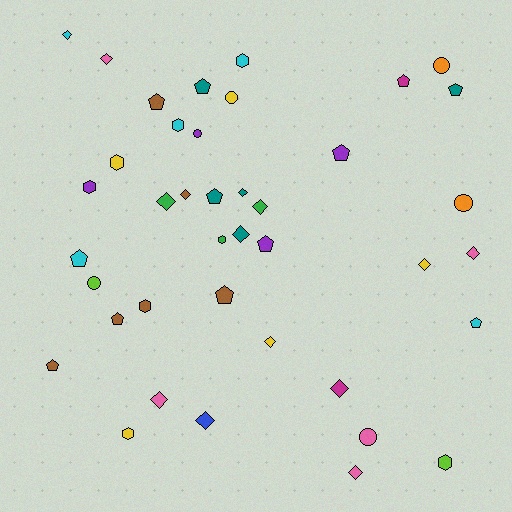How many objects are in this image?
There are 40 objects.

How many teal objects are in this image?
There are 5 teal objects.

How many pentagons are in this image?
There are 12 pentagons.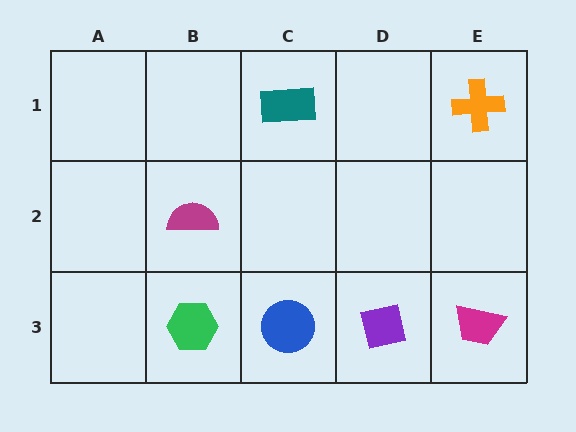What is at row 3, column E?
A magenta trapezoid.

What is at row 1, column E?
An orange cross.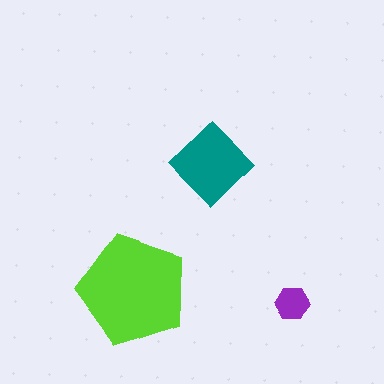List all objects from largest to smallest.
The lime pentagon, the teal diamond, the purple hexagon.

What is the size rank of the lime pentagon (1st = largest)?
1st.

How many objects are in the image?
There are 3 objects in the image.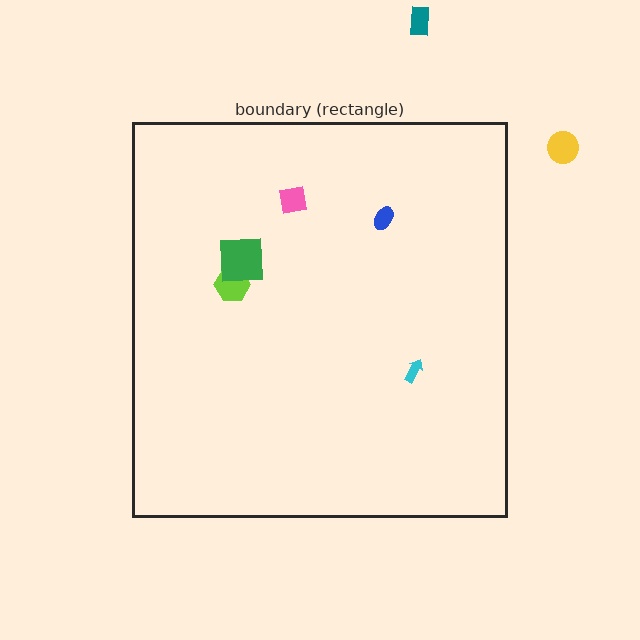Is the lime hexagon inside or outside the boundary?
Inside.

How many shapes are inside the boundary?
5 inside, 2 outside.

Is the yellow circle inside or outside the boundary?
Outside.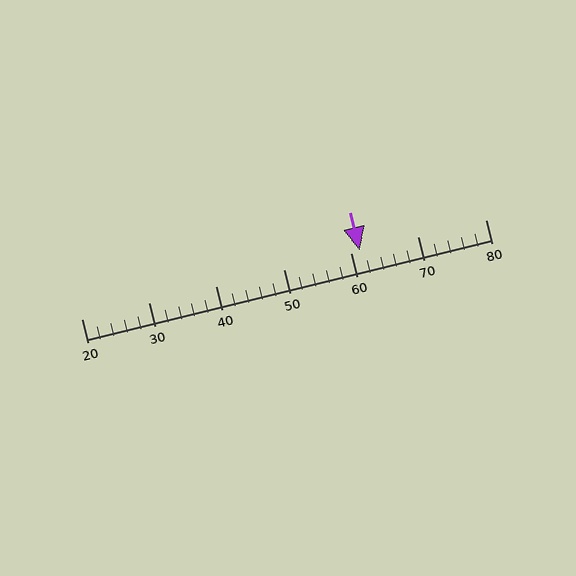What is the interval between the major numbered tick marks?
The major tick marks are spaced 10 units apart.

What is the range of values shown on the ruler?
The ruler shows values from 20 to 80.